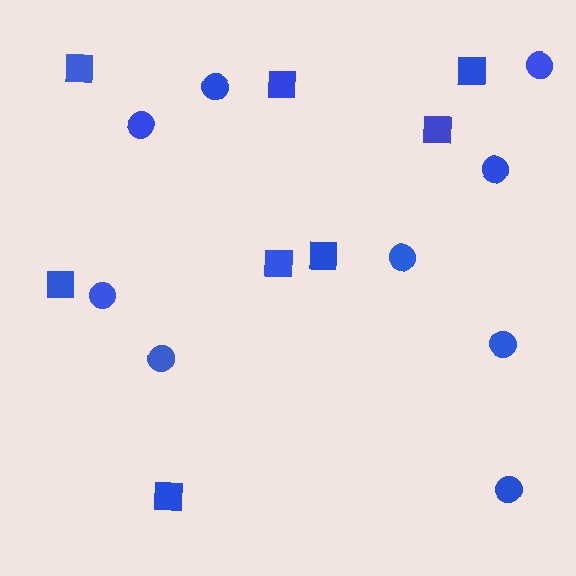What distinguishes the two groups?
There are 2 groups: one group of squares (8) and one group of circles (9).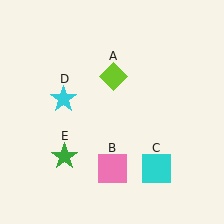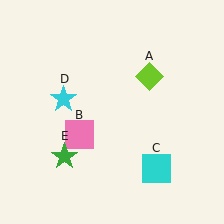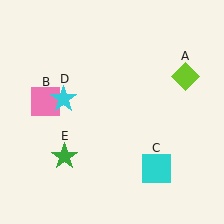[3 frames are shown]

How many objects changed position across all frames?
2 objects changed position: lime diamond (object A), pink square (object B).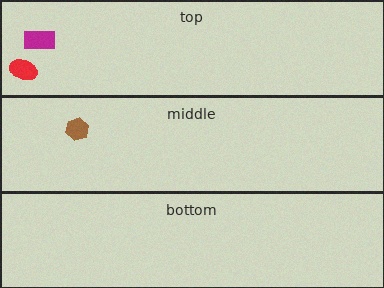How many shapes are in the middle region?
1.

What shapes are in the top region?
The red ellipse, the magenta rectangle.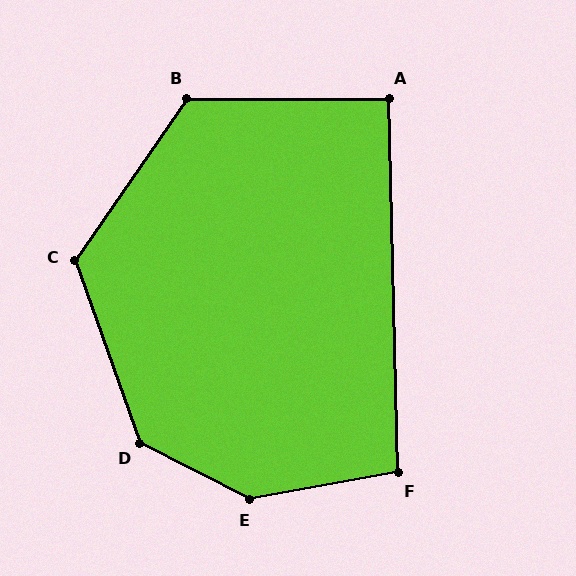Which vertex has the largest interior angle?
E, at approximately 143 degrees.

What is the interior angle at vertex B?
Approximately 125 degrees (obtuse).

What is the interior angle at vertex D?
Approximately 136 degrees (obtuse).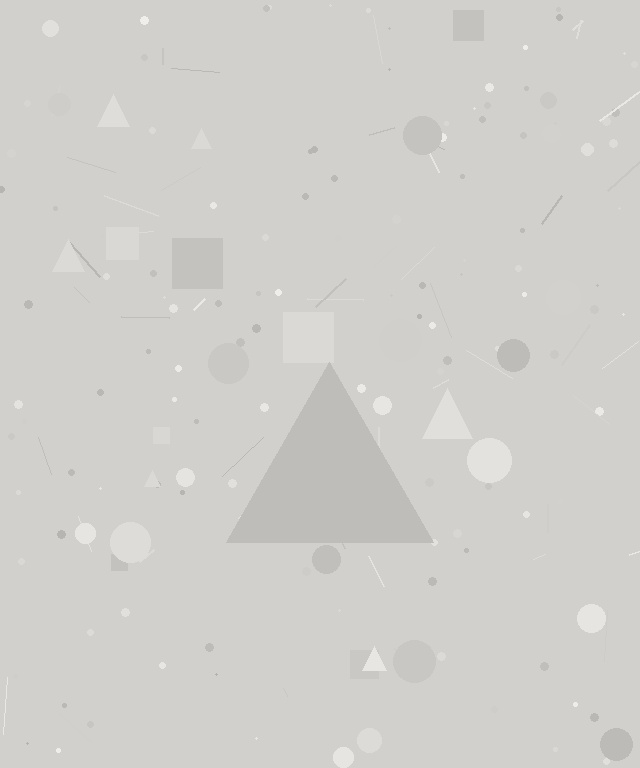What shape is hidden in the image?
A triangle is hidden in the image.